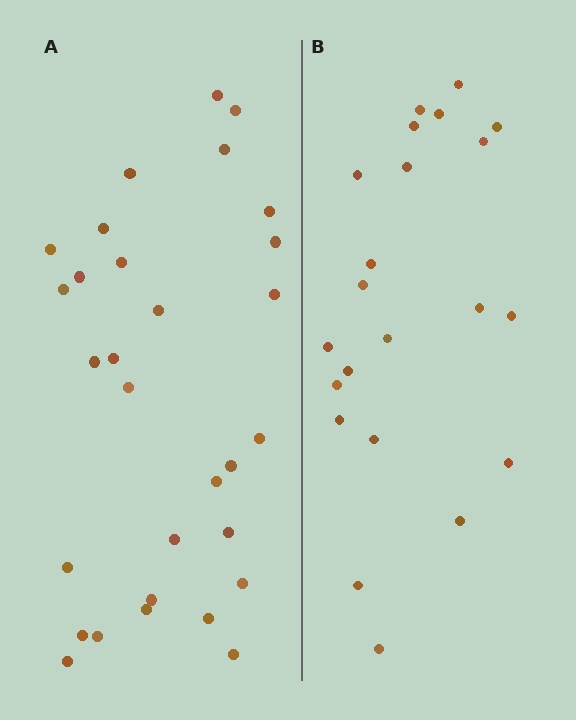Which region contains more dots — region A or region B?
Region A (the left region) has more dots.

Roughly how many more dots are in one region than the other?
Region A has roughly 8 or so more dots than region B.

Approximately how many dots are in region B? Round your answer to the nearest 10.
About 20 dots. (The exact count is 22, which rounds to 20.)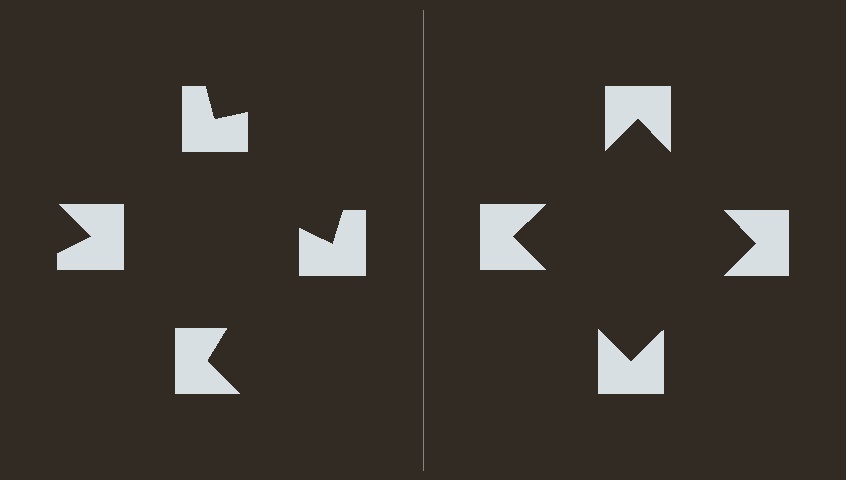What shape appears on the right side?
An illusory square.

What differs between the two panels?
The notched squares are positioned identically on both sides; only the wedge orientations differ. On the right they align to a square; on the left they are misaligned.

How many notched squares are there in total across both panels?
8 — 4 on each side.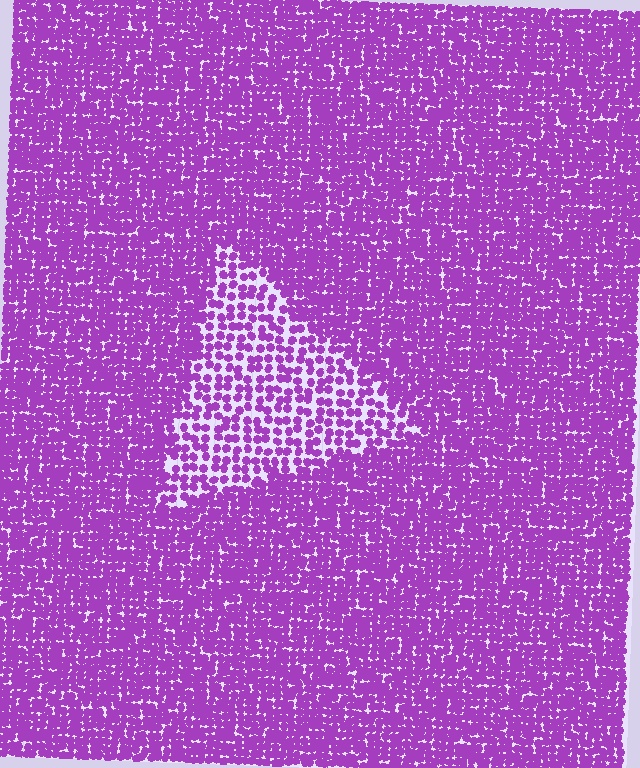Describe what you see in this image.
The image contains small purple elements arranged at two different densities. A triangle-shaped region is visible where the elements are less densely packed than the surrounding area.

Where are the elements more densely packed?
The elements are more densely packed outside the triangle boundary.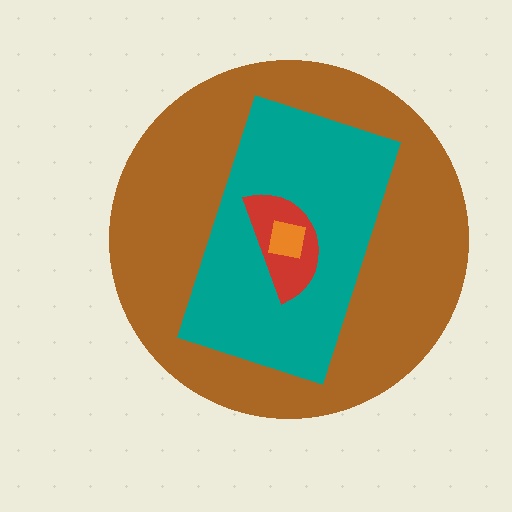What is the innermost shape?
The orange square.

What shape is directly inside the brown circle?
The teal rectangle.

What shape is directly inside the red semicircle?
The orange square.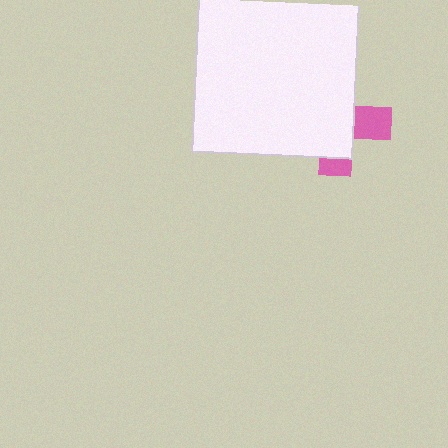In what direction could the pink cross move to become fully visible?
The pink cross could move right. That would shift it out from behind the white rectangle entirely.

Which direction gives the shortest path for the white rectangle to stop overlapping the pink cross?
Moving left gives the shortest separation.